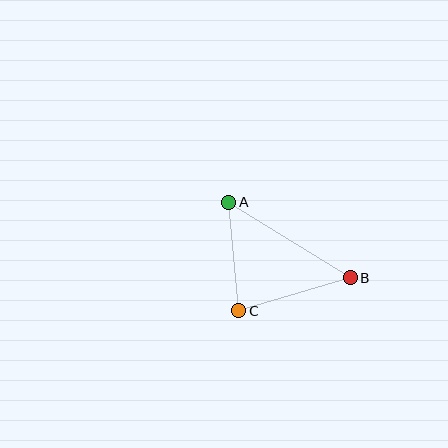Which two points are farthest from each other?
Points A and B are farthest from each other.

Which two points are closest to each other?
Points A and C are closest to each other.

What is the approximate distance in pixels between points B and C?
The distance between B and C is approximately 116 pixels.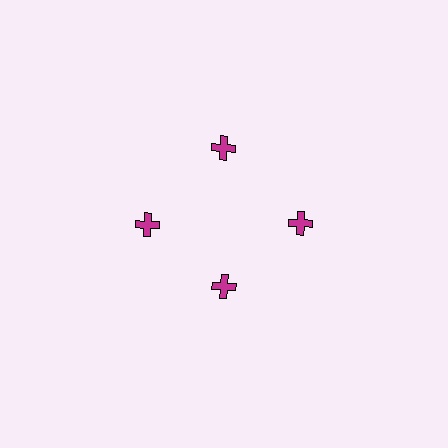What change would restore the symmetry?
The symmetry would be restored by moving it outward, back onto the ring so that all 4 crosses sit at equal angles and equal distance from the center.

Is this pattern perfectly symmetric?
No. The 4 magenta crosses are arranged in a ring, but one element near the 6 o'clock position is pulled inward toward the center, breaking the 4-fold rotational symmetry.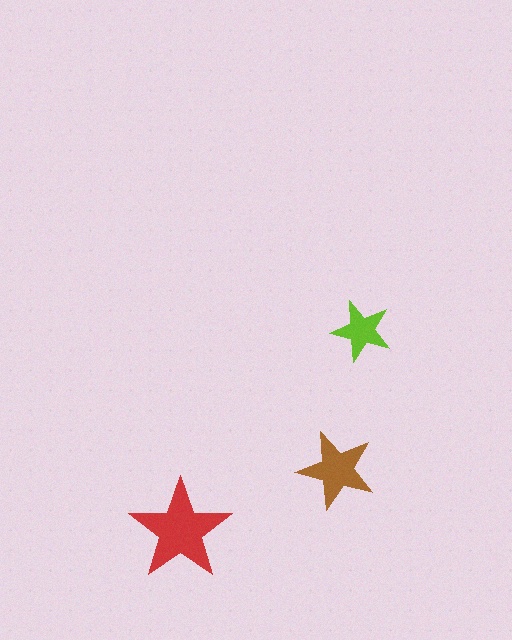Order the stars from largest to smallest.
the red one, the brown one, the lime one.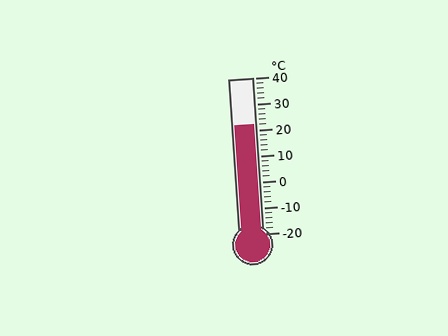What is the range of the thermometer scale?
The thermometer scale ranges from -20°C to 40°C.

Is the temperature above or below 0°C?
The temperature is above 0°C.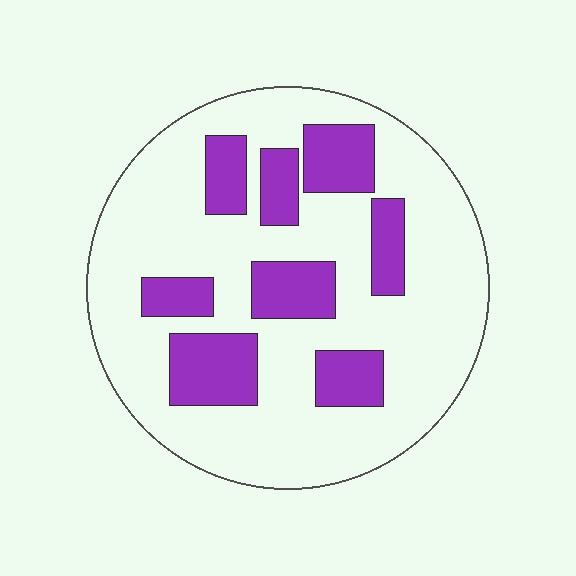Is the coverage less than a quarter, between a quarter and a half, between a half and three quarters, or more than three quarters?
Between a quarter and a half.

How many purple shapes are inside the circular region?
8.